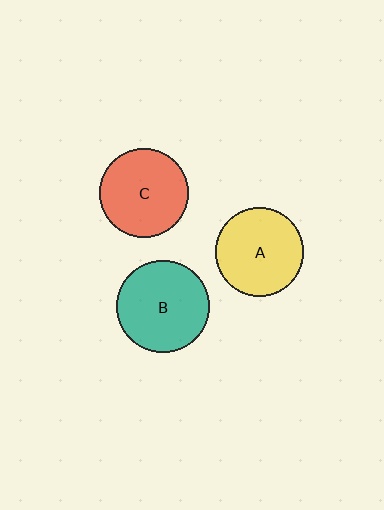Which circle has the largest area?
Circle B (teal).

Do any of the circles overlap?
No, none of the circles overlap.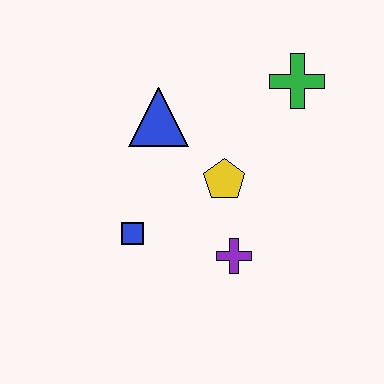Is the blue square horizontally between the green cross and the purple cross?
No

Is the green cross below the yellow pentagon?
No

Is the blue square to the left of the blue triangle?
Yes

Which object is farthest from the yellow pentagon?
The green cross is farthest from the yellow pentagon.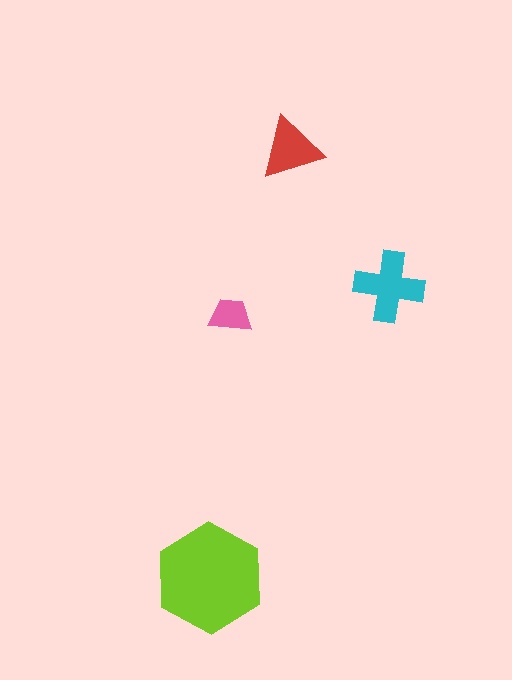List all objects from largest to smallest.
The lime hexagon, the cyan cross, the red triangle, the pink trapezoid.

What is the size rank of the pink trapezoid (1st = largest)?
4th.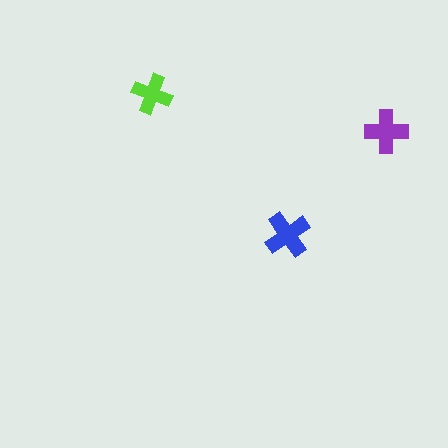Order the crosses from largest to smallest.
the blue one, the purple one, the lime one.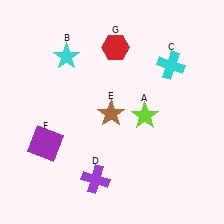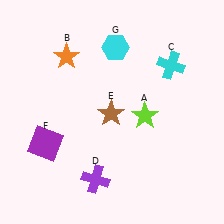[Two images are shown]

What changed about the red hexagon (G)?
In Image 1, G is red. In Image 2, it changed to cyan.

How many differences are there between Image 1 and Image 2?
There are 2 differences between the two images.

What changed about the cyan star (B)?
In Image 1, B is cyan. In Image 2, it changed to orange.